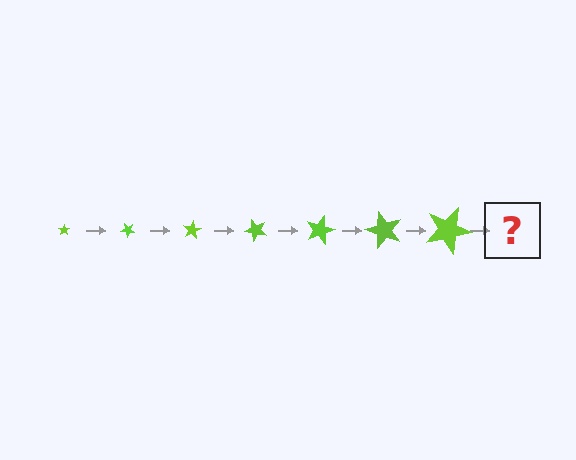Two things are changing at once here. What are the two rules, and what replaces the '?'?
The two rules are that the star grows larger each step and it rotates 40 degrees each step. The '?' should be a star, larger than the previous one and rotated 280 degrees from the start.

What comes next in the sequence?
The next element should be a star, larger than the previous one and rotated 280 degrees from the start.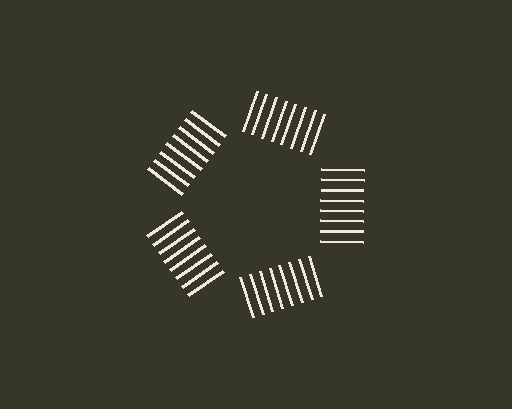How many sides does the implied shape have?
5 sides — the line-ends trace a pentagon.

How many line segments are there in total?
40 — 8 along each of the 5 edges.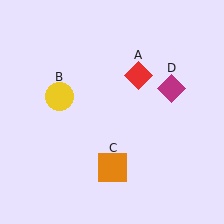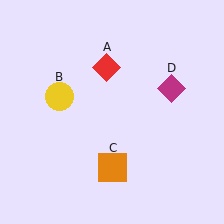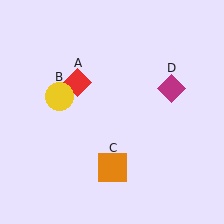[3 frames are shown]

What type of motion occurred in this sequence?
The red diamond (object A) rotated counterclockwise around the center of the scene.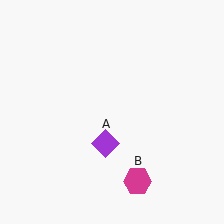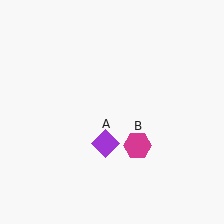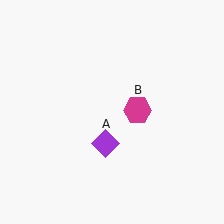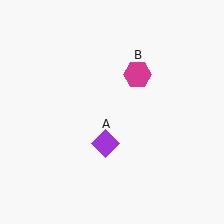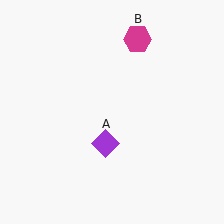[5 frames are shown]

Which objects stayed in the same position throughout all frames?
Purple diamond (object A) remained stationary.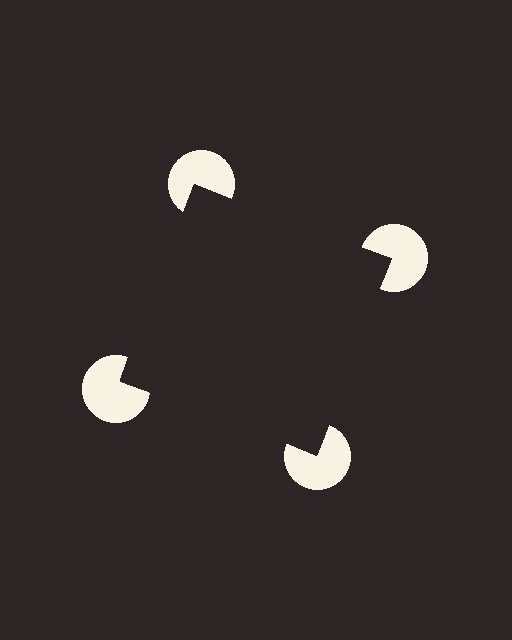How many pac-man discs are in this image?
There are 4 — one at each vertex of the illusory square.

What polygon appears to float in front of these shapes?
An illusory square — its edges are inferred from the aligned wedge cuts in the pac-man discs, not physically drawn.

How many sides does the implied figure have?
4 sides.